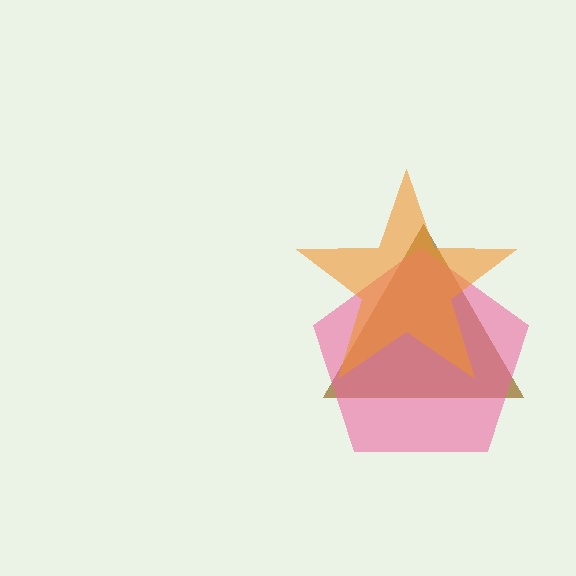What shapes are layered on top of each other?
The layered shapes are: a brown triangle, a pink pentagon, an orange star.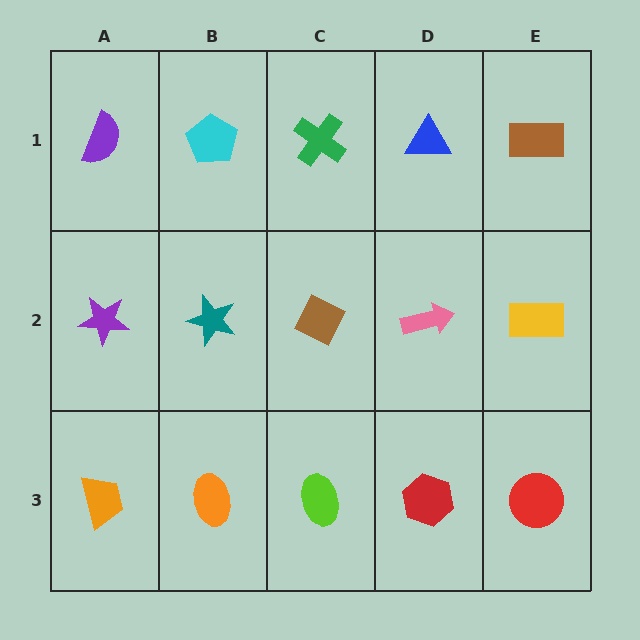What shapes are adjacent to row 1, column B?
A teal star (row 2, column B), a purple semicircle (row 1, column A), a green cross (row 1, column C).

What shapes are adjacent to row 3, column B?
A teal star (row 2, column B), an orange trapezoid (row 3, column A), a lime ellipse (row 3, column C).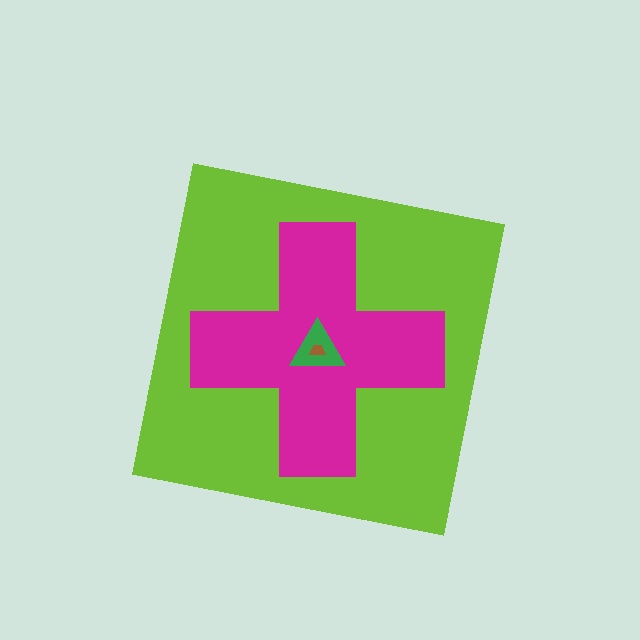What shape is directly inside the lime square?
The magenta cross.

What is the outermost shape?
The lime square.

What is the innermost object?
The brown trapezoid.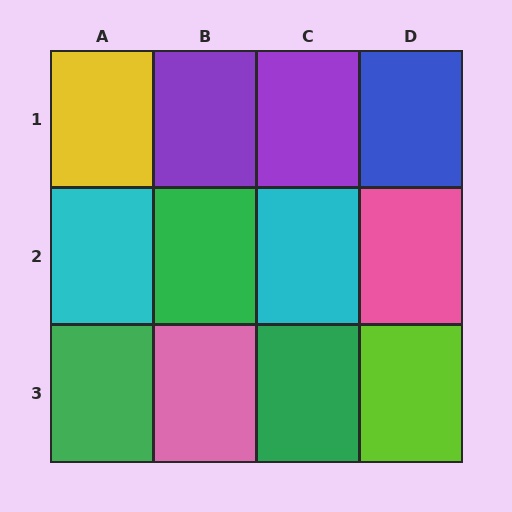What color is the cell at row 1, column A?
Yellow.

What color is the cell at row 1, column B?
Purple.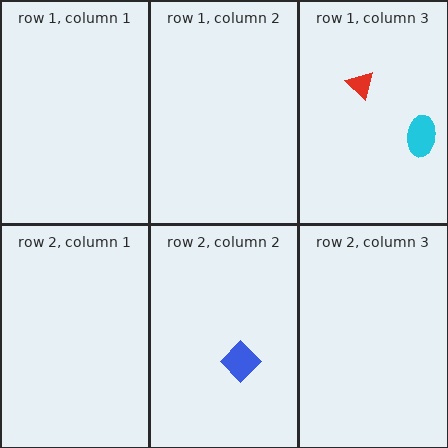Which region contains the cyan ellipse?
The row 1, column 3 region.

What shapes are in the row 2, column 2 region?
The blue diamond.